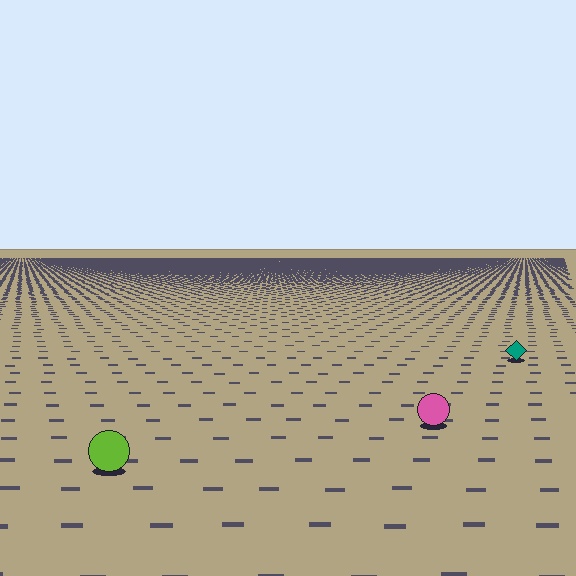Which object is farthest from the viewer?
The teal diamond is farthest from the viewer. It appears smaller and the ground texture around it is denser.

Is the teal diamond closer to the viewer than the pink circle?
No. The pink circle is closer — you can tell from the texture gradient: the ground texture is coarser near it.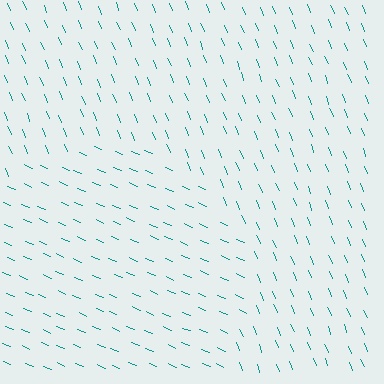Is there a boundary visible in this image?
Yes, there is a texture boundary formed by a change in line orientation.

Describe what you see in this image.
The image is filled with small teal line segments. A circle region in the image has lines oriented differently from the surrounding lines, creating a visible texture boundary.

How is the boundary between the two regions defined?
The boundary is defined purely by a change in line orientation (approximately 45 degrees difference). All lines are the same color and thickness.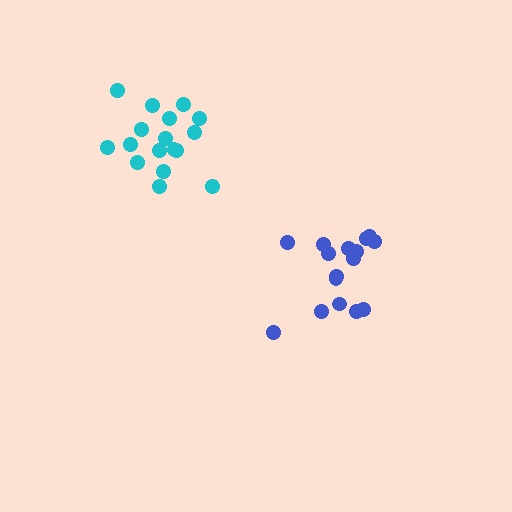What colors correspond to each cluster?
The clusters are colored: cyan, blue.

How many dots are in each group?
Group 1: 17 dots, Group 2: 16 dots (33 total).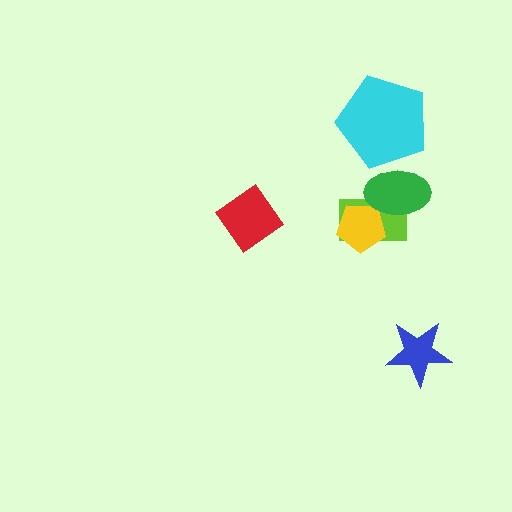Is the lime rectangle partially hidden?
Yes, it is partially covered by another shape.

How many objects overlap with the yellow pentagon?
2 objects overlap with the yellow pentagon.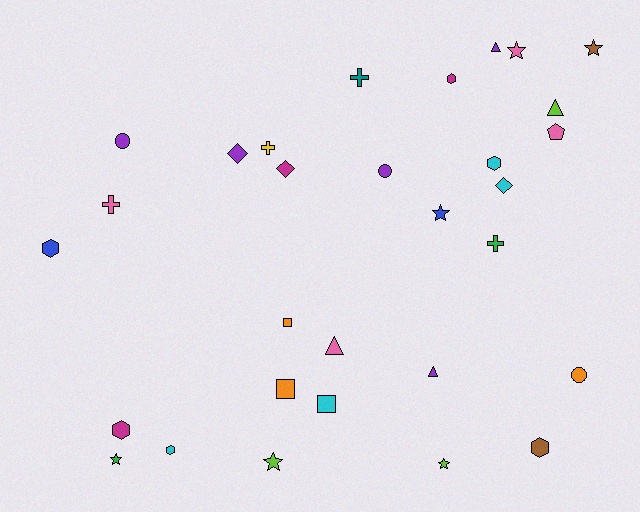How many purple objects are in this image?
There are 5 purple objects.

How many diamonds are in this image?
There are 3 diamonds.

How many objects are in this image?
There are 30 objects.